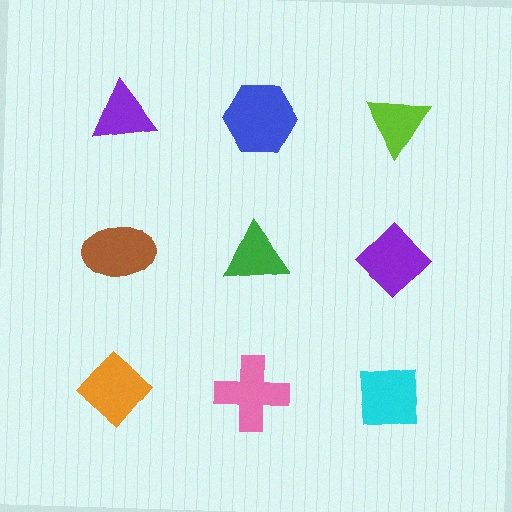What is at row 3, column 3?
A cyan square.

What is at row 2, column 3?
A purple diamond.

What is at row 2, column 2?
A green triangle.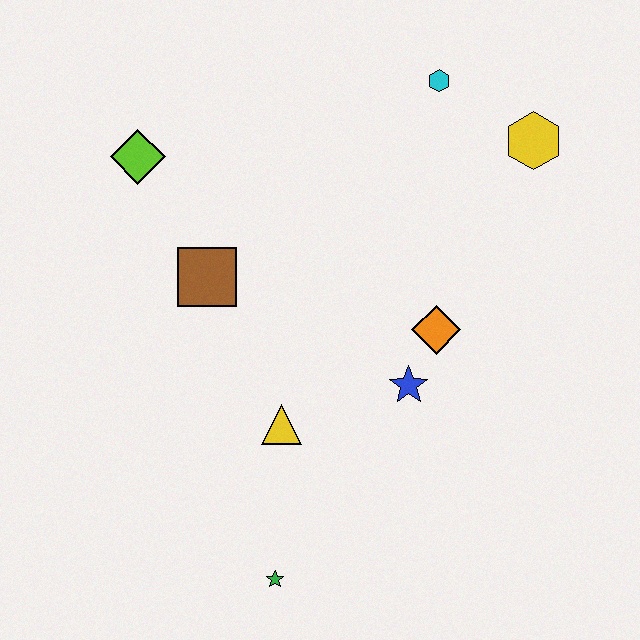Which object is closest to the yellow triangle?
The blue star is closest to the yellow triangle.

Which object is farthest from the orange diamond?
The lime diamond is farthest from the orange diamond.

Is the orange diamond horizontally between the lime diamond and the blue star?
No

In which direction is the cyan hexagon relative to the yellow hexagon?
The cyan hexagon is to the left of the yellow hexagon.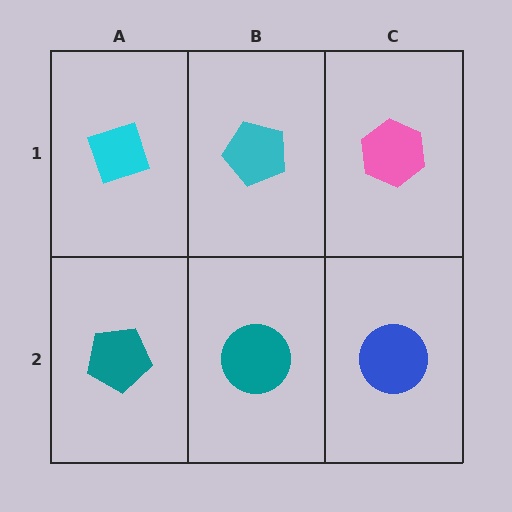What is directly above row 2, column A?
A cyan diamond.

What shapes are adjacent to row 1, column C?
A blue circle (row 2, column C), a cyan pentagon (row 1, column B).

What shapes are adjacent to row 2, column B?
A cyan pentagon (row 1, column B), a teal pentagon (row 2, column A), a blue circle (row 2, column C).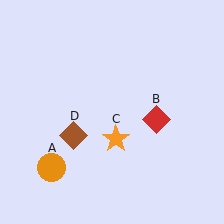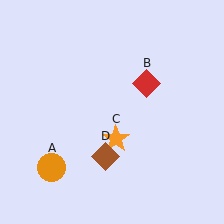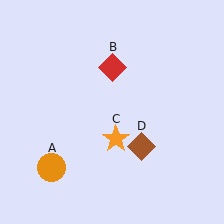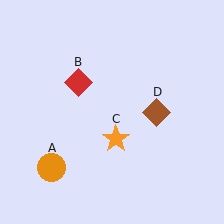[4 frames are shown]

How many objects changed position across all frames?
2 objects changed position: red diamond (object B), brown diamond (object D).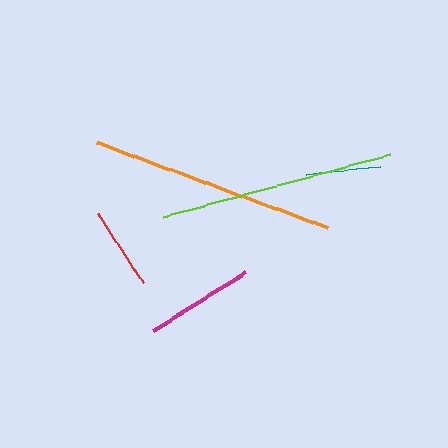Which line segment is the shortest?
The teal line is the shortest at approximately 75 pixels.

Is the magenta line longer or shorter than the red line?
The magenta line is longer than the red line.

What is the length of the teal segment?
The teal segment is approximately 75 pixels long.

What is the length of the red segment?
The red segment is approximately 83 pixels long.